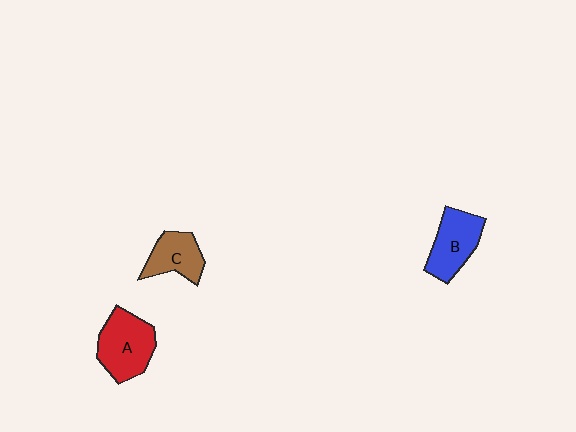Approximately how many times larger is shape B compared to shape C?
Approximately 1.2 times.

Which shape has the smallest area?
Shape C (brown).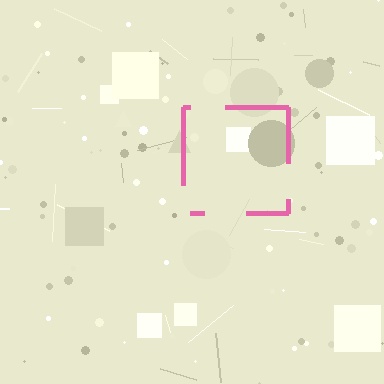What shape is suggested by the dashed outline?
The dashed outline suggests a square.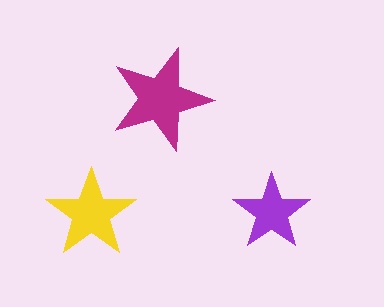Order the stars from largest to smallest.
the magenta one, the yellow one, the purple one.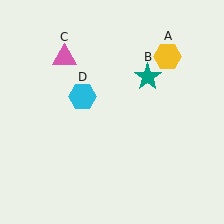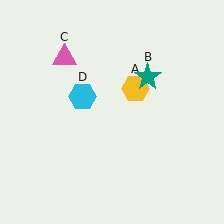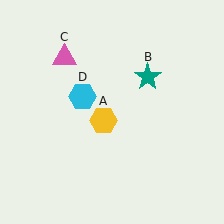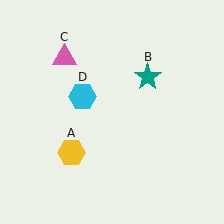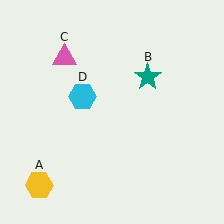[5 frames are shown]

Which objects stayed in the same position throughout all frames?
Teal star (object B) and pink triangle (object C) and cyan hexagon (object D) remained stationary.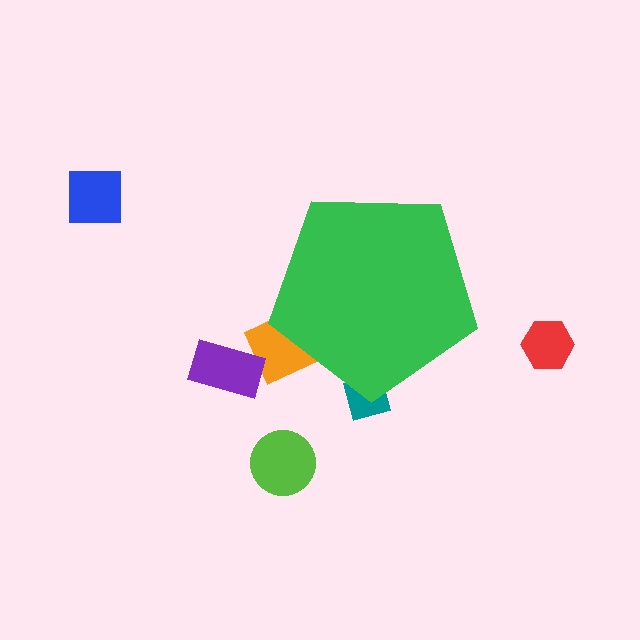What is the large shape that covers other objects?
A green pentagon.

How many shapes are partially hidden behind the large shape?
2 shapes are partially hidden.